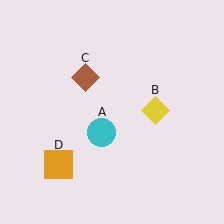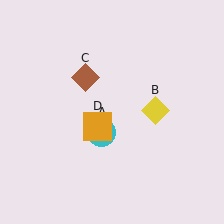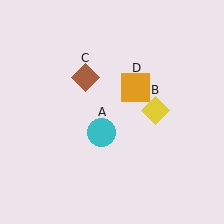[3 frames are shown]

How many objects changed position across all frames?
1 object changed position: orange square (object D).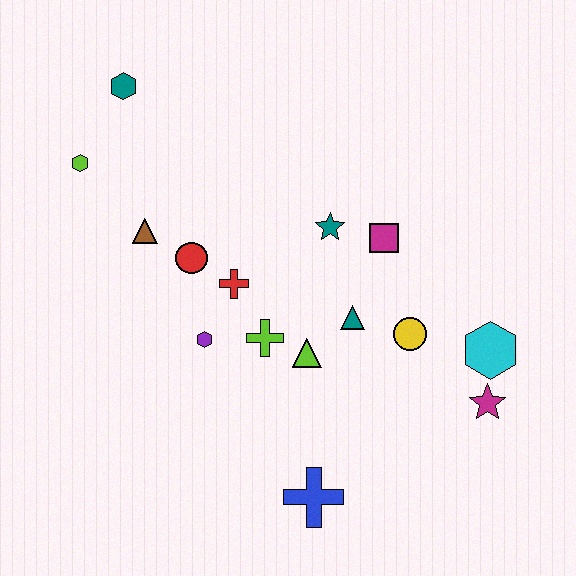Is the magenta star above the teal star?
No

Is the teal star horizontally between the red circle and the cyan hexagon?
Yes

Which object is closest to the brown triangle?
The red circle is closest to the brown triangle.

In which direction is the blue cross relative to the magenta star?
The blue cross is to the left of the magenta star.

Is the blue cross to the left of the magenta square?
Yes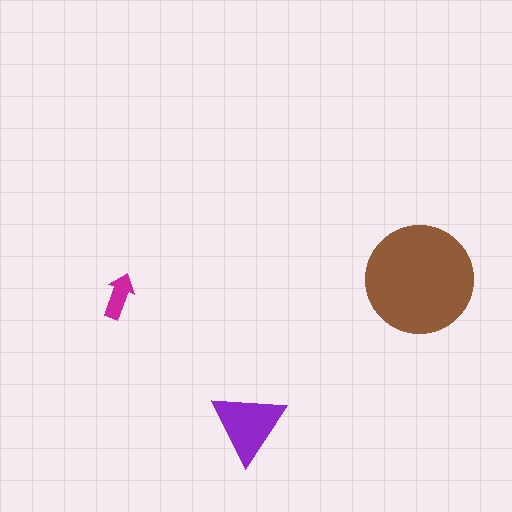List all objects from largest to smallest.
The brown circle, the purple triangle, the magenta arrow.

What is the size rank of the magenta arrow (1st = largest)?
3rd.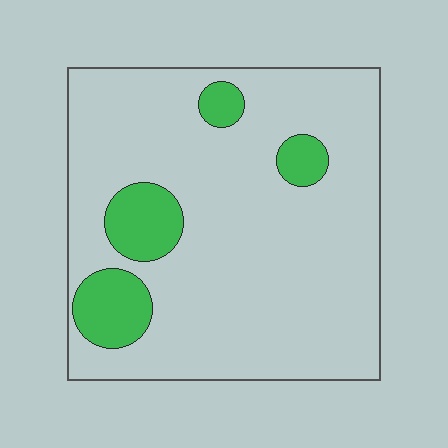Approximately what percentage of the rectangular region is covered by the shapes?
Approximately 15%.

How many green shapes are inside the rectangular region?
4.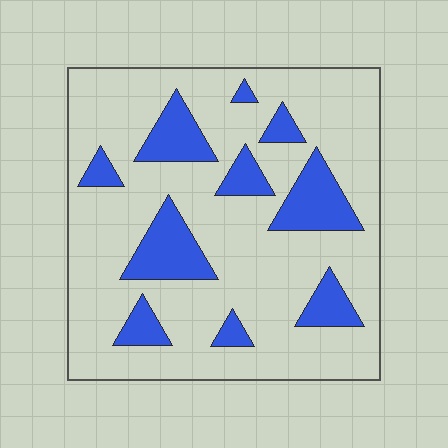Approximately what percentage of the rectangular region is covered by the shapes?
Approximately 20%.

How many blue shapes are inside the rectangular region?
10.